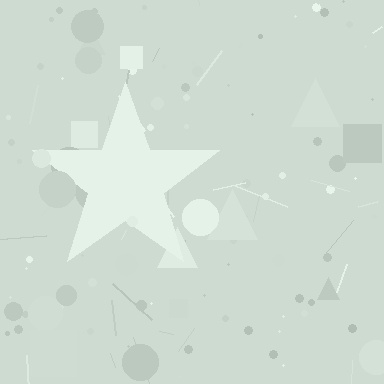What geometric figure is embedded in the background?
A star is embedded in the background.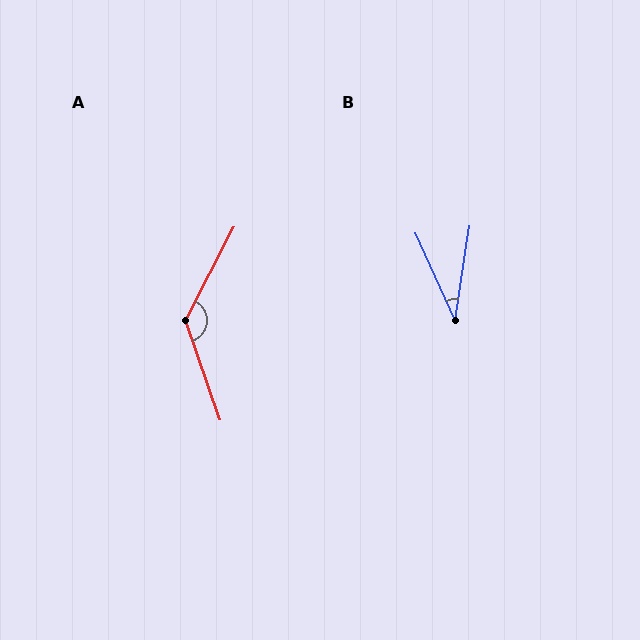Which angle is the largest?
A, at approximately 133 degrees.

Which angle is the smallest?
B, at approximately 33 degrees.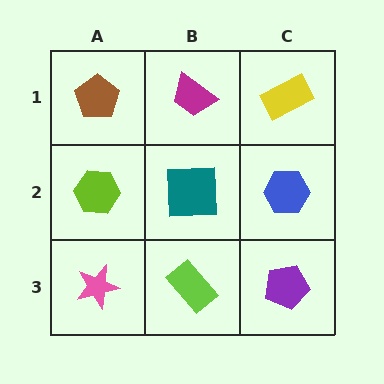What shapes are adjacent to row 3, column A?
A lime hexagon (row 2, column A), a lime rectangle (row 3, column B).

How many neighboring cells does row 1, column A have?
2.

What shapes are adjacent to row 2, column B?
A magenta trapezoid (row 1, column B), a lime rectangle (row 3, column B), a lime hexagon (row 2, column A), a blue hexagon (row 2, column C).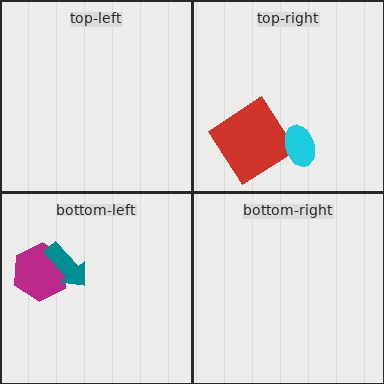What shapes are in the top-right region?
The red diamond, the cyan ellipse.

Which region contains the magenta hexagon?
The bottom-left region.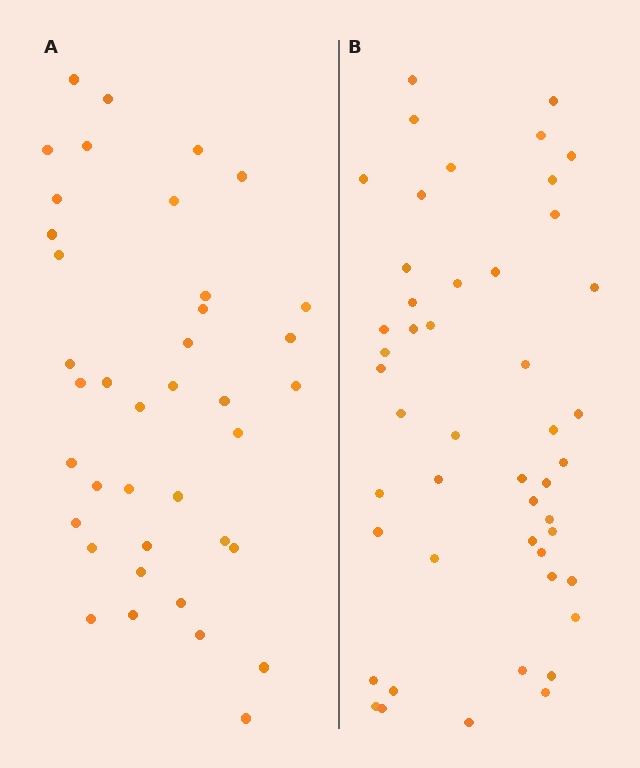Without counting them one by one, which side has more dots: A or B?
Region B (the right region) has more dots.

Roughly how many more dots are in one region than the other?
Region B has roughly 8 or so more dots than region A.